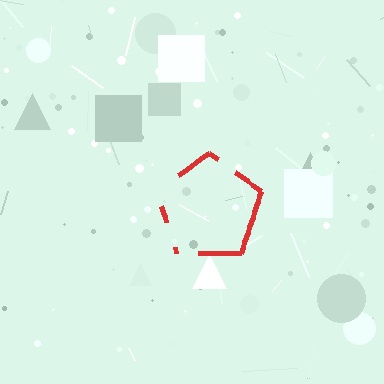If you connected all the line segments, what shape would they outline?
They would outline a pentagon.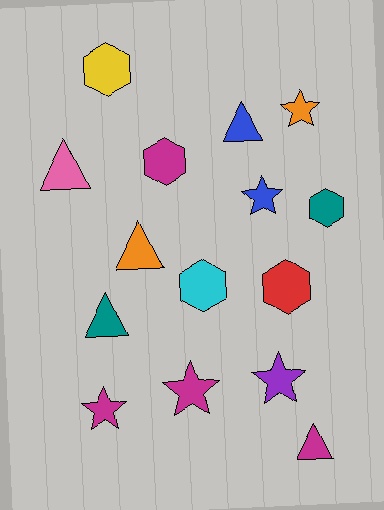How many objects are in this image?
There are 15 objects.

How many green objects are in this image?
There are no green objects.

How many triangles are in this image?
There are 5 triangles.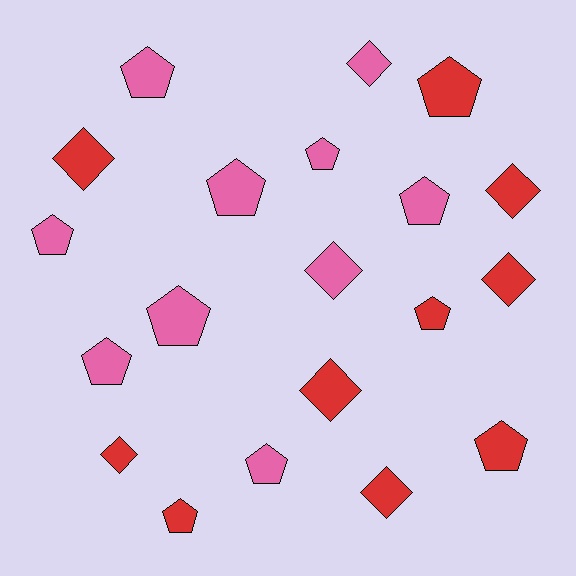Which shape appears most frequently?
Pentagon, with 12 objects.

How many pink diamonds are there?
There are 2 pink diamonds.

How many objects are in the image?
There are 20 objects.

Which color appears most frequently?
Pink, with 10 objects.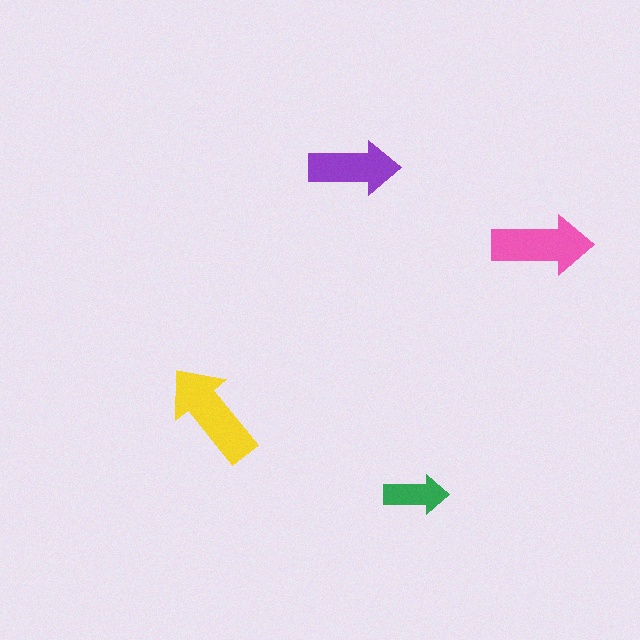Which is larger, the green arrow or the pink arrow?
The pink one.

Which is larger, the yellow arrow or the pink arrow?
The yellow one.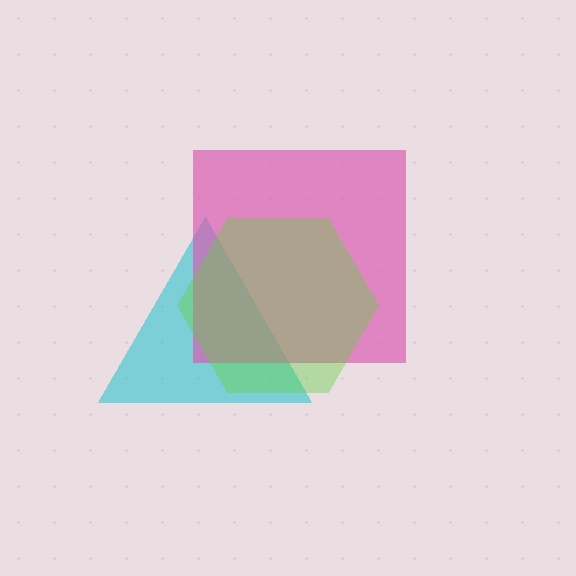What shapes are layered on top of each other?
The layered shapes are: a cyan triangle, a pink square, a lime hexagon.